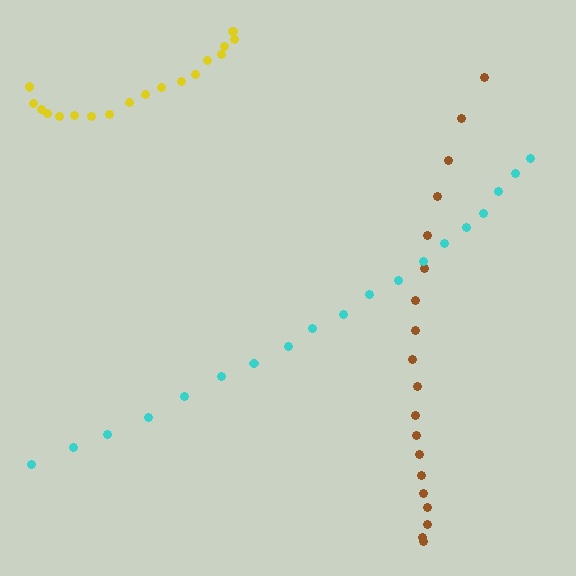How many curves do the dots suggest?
There are 3 distinct paths.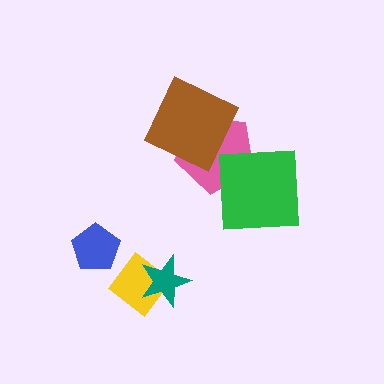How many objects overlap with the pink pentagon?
2 objects overlap with the pink pentagon.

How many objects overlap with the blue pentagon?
0 objects overlap with the blue pentagon.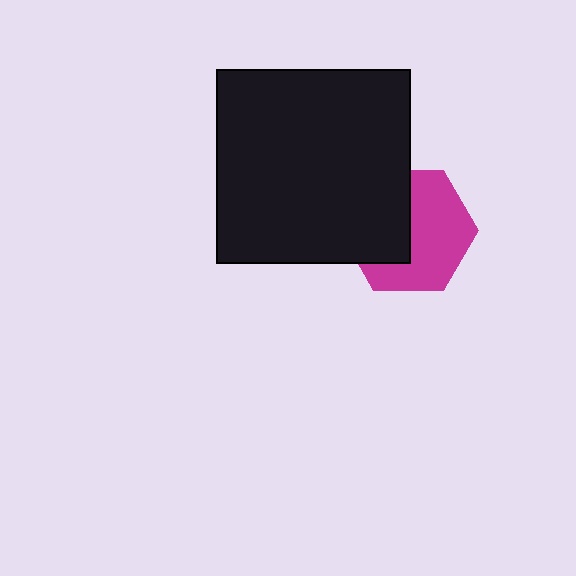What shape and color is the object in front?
The object in front is a black square.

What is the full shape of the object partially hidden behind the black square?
The partially hidden object is a magenta hexagon.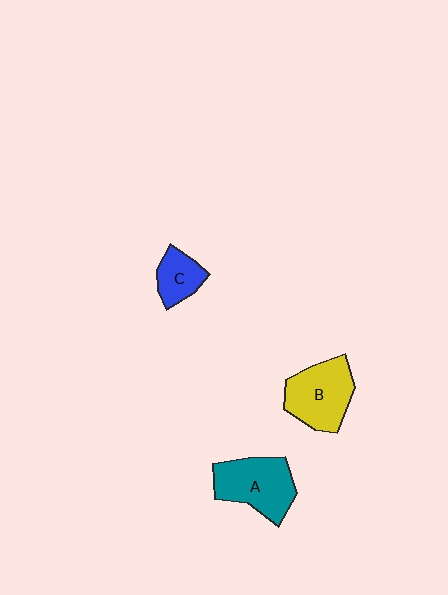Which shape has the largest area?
Shape A (teal).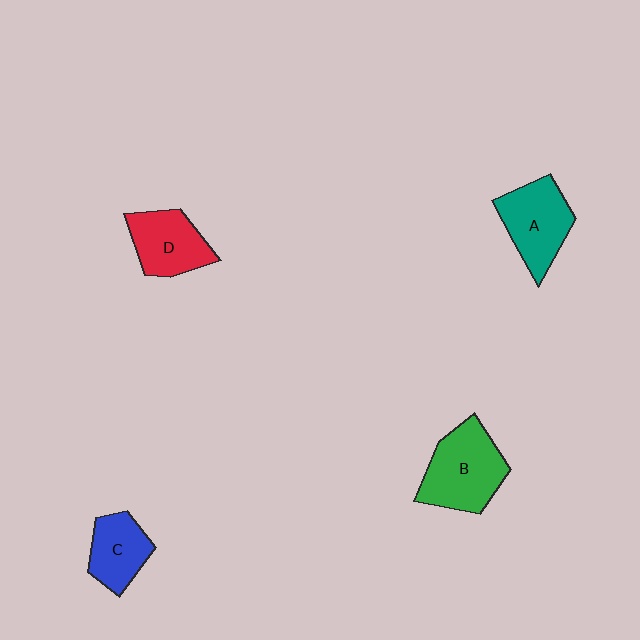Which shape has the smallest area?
Shape C (blue).